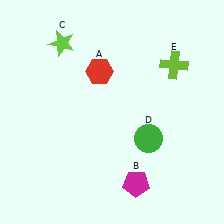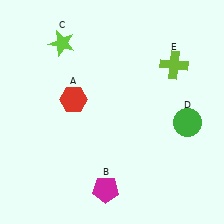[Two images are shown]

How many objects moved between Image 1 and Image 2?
3 objects moved between the two images.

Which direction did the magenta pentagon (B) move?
The magenta pentagon (B) moved left.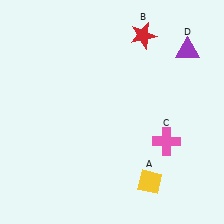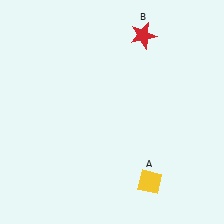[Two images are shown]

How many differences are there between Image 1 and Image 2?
There are 2 differences between the two images.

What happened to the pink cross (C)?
The pink cross (C) was removed in Image 2. It was in the bottom-right area of Image 1.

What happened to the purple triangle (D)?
The purple triangle (D) was removed in Image 2. It was in the top-right area of Image 1.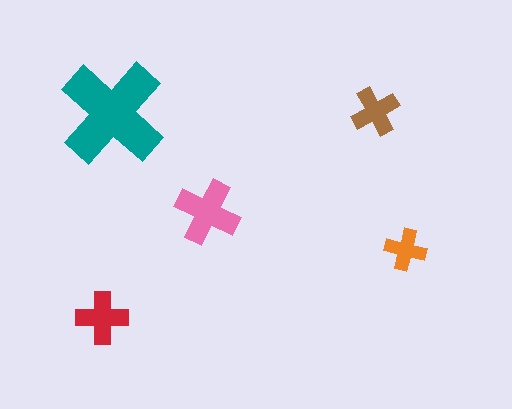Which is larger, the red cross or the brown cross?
The red one.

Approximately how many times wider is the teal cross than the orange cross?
About 2.5 times wider.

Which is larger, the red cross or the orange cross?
The red one.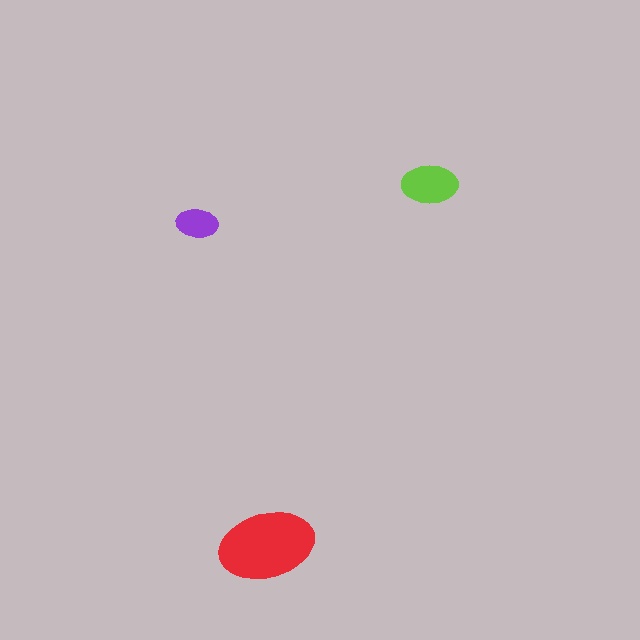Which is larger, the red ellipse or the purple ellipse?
The red one.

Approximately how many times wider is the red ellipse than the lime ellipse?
About 1.5 times wider.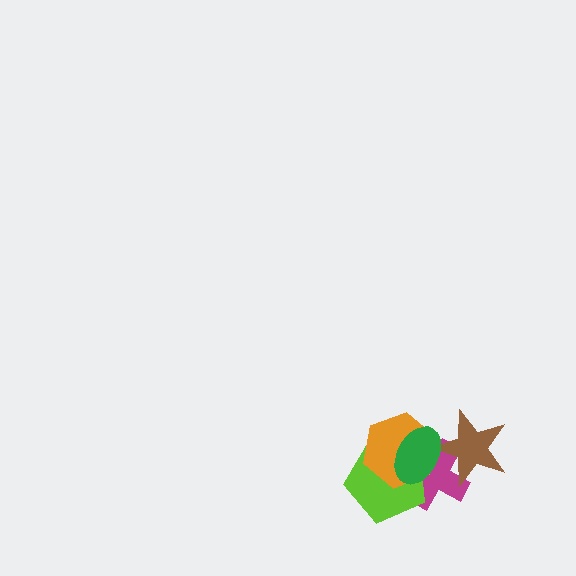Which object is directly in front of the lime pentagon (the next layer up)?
The orange hexagon is directly in front of the lime pentagon.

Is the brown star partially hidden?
Yes, it is partially covered by another shape.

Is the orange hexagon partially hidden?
Yes, it is partially covered by another shape.